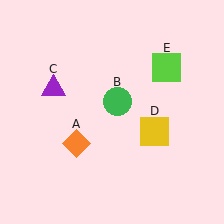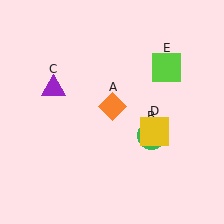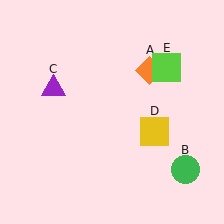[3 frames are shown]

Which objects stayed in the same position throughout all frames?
Purple triangle (object C) and yellow square (object D) and lime square (object E) remained stationary.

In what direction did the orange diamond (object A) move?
The orange diamond (object A) moved up and to the right.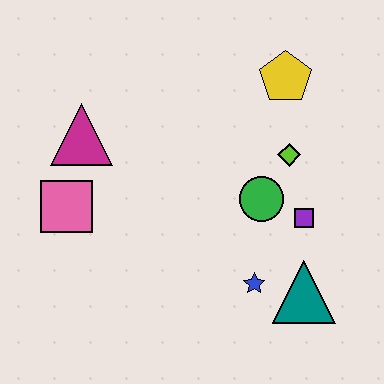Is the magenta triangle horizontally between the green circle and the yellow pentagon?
No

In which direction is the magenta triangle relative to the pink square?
The magenta triangle is above the pink square.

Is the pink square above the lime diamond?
No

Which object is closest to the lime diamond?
The green circle is closest to the lime diamond.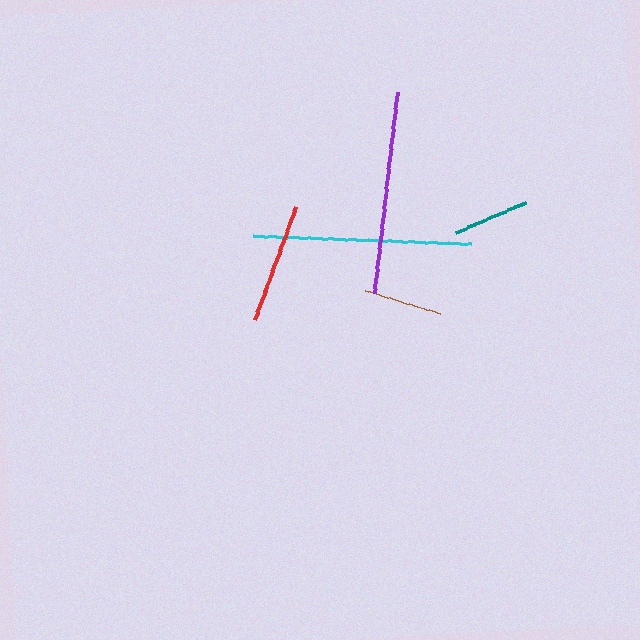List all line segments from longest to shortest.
From longest to shortest: cyan, purple, red, brown, teal.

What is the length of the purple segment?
The purple segment is approximately 202 pixels long.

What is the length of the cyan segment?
The cyan segment is approximately 219 pixels long.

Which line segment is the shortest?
The teal line is the shortest at approximately 77 pixels.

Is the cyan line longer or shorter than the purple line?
The cyan line is longer than the purple line.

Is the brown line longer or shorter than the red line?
The red line is longer than the brown line.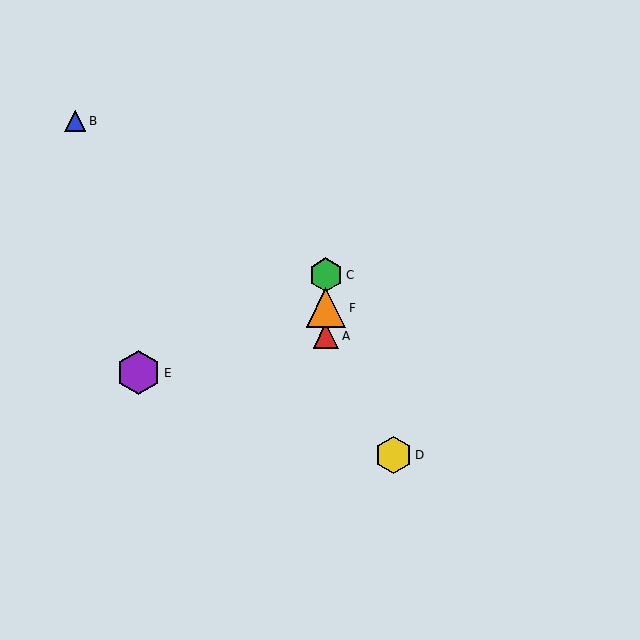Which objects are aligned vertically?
Objects A, C, F are aligned vertically.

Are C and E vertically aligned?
No, C is at x≈326 and E is at x≈139.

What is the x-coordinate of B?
Object B is at x≈75.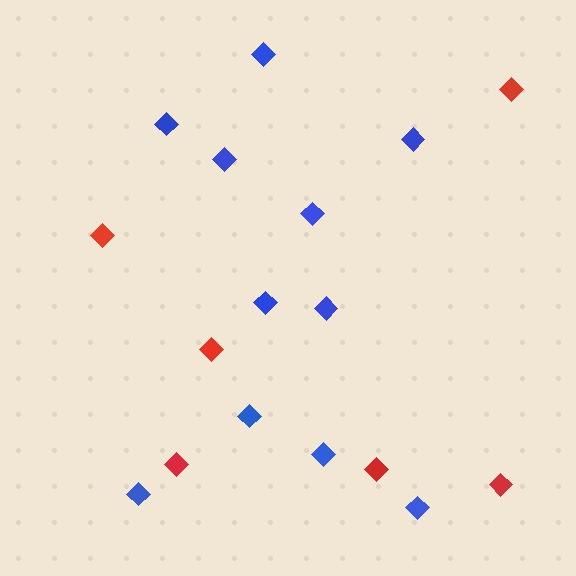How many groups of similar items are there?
There are 2 groups: one group of blue diamonds (11) and one group of red diamonds (6).